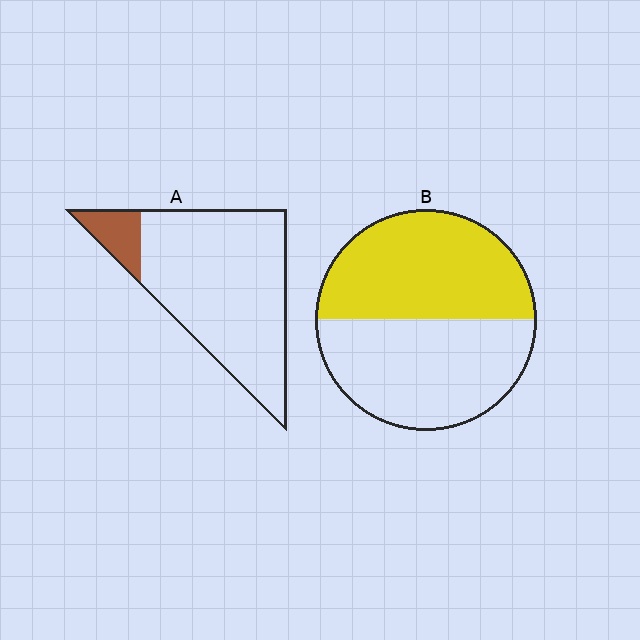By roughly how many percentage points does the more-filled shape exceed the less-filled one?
By roughly 40 percentage points (B over A).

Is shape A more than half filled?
No.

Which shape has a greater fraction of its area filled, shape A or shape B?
Shape B.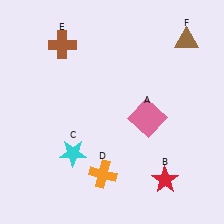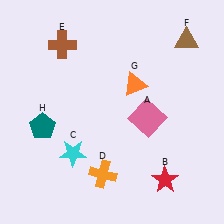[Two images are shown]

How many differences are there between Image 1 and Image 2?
There are 2 differences between the two images.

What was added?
An orange triangle (G), a teal pentagon (H) were added in Image 2.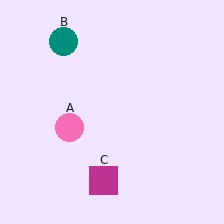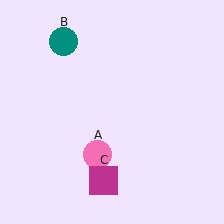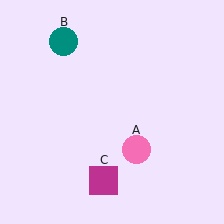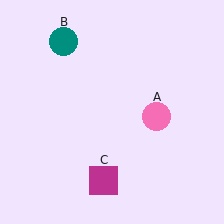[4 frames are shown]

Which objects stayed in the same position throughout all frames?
Teal circle (object B) and magenta square (object C) remained stationary.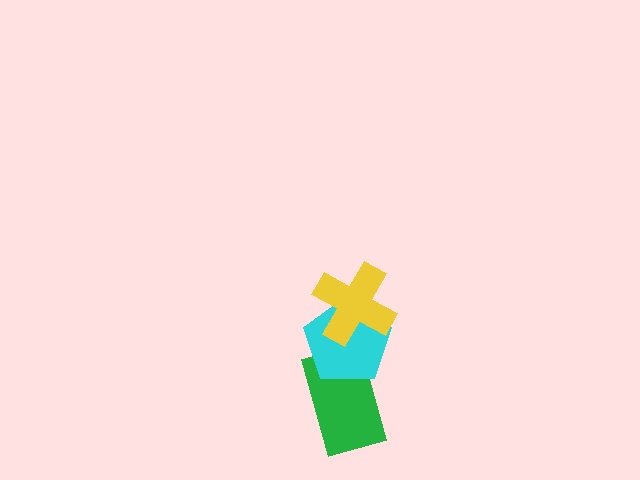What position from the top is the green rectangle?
The green rectangle is 3rd from the top.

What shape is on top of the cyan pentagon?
The yellow cross is on top of the cyan pentagon.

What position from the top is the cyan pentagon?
The cyan pentagon is 2nd from the top.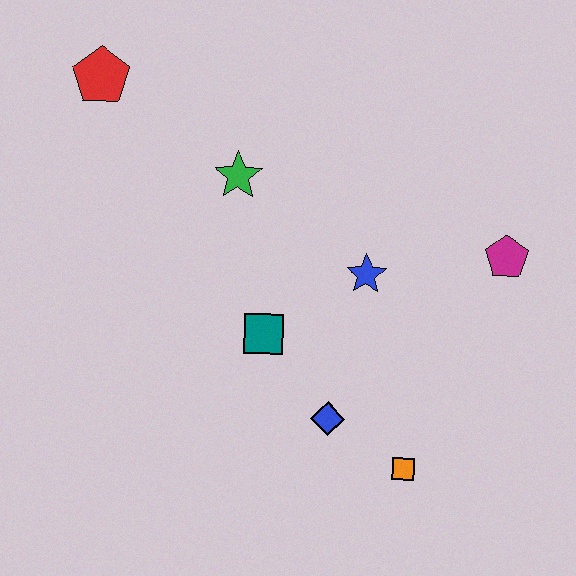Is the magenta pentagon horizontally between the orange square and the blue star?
No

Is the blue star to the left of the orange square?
Yes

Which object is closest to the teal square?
The blue diamond is closest to the teal square.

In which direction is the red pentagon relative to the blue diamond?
The red pentagon is above the blue diamond.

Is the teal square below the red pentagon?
Yes